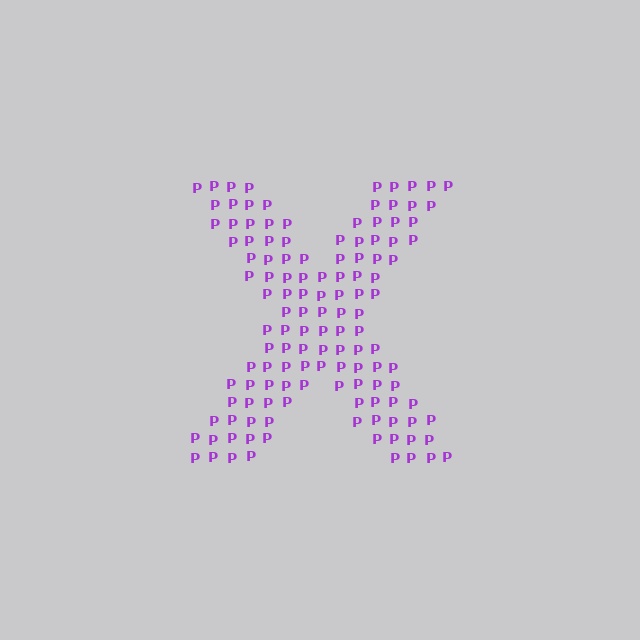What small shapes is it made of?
It is made of small letter P's.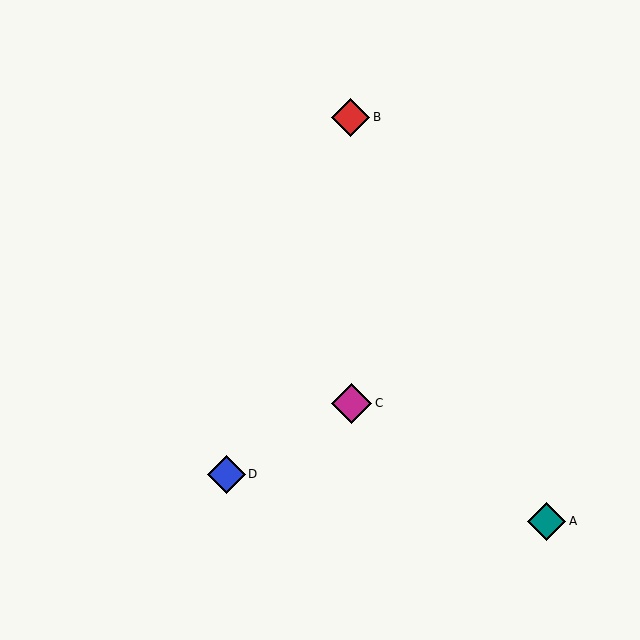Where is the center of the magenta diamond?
The center of the magenta diamond is at (352, 403).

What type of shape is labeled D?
Shape D is a blue diamond.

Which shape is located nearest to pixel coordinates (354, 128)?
The red diamond (labeled B) at (351, 117) is nearest to that location.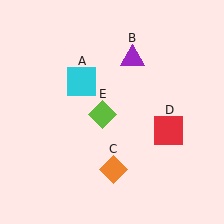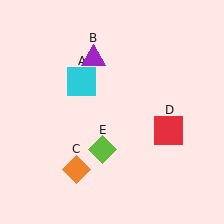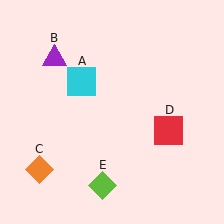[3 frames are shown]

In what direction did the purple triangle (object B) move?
The purple triangle (object B) moved left.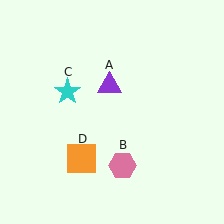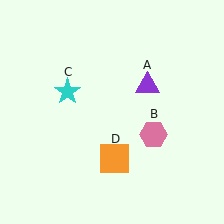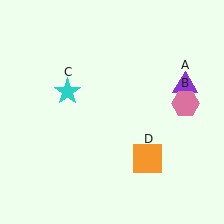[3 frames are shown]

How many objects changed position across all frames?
3 objects changed position: purple triangle (object A), pink hexagon (object B), orange square (object D).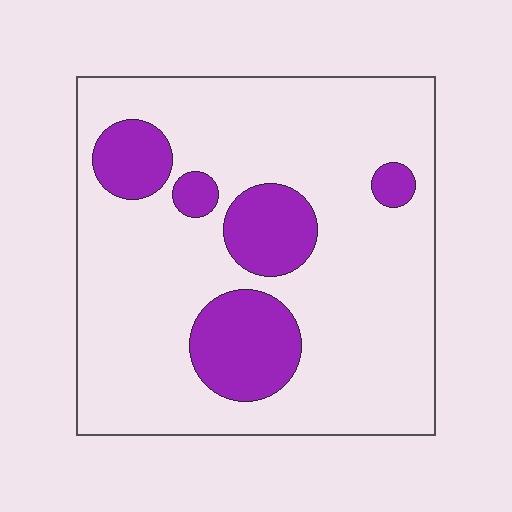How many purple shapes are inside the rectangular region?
5.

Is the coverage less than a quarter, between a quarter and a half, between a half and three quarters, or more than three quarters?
Less than a quarter.